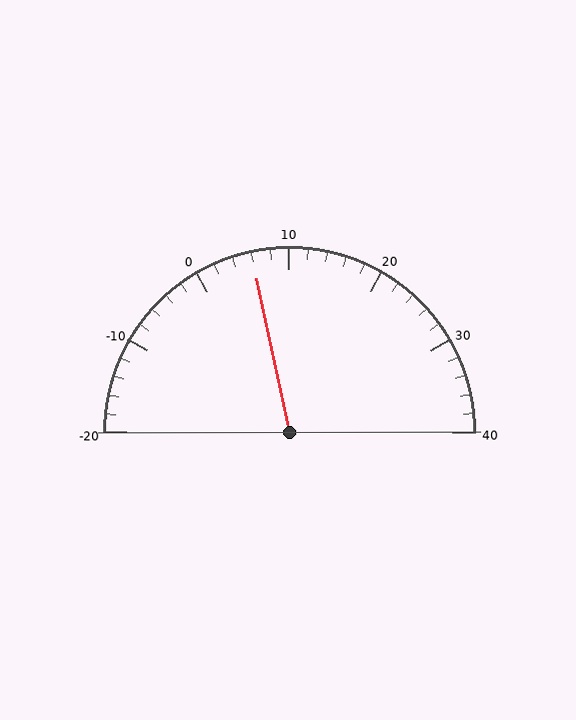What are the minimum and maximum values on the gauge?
The gauge ranges from -20 to 40.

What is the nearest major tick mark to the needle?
The nearest major tick mark is 10.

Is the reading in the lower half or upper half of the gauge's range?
The reading is in the lower half of the range (-20 to 40).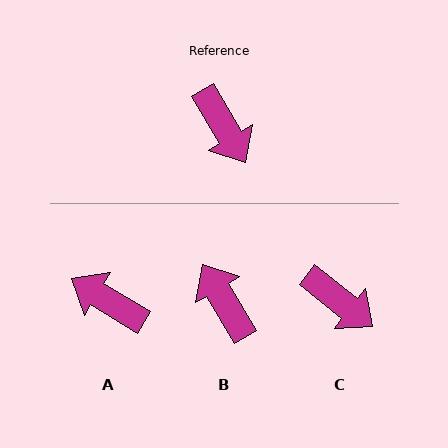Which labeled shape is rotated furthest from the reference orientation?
B, about 180 degrees away.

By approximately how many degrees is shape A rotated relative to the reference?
Approximately 152 degrees clockwise.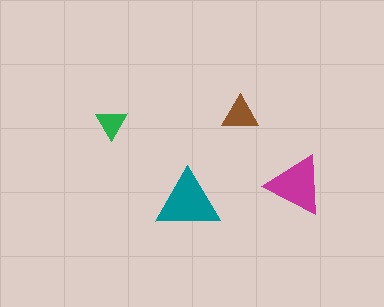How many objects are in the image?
There are 4 objects in the image.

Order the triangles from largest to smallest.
the teal one, the magenta one, the brown one, the green one.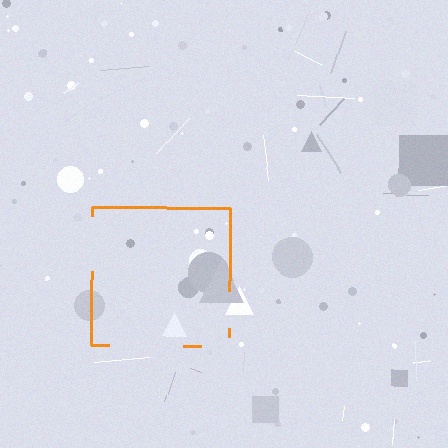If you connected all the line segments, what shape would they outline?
They would outline a square.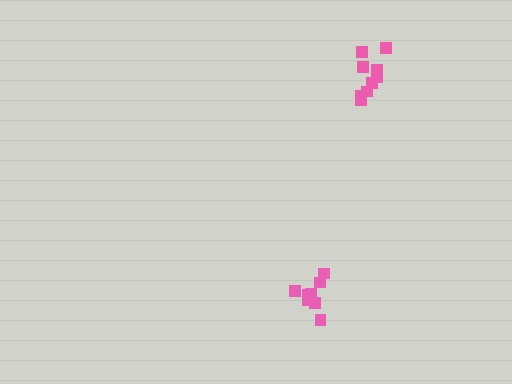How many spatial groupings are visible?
There are 2 spatial groupings.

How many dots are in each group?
Group 1: 9 dots, Group 2: 8 dots (17 total).